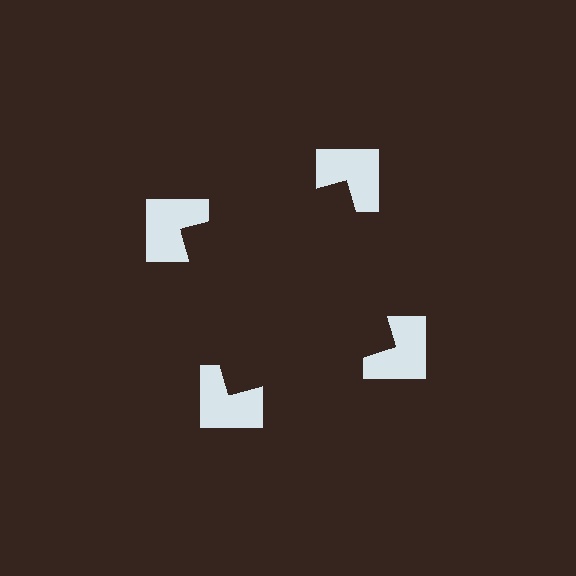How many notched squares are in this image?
There are 4 — one at each vertex of the illusory square.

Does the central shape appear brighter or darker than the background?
It typically appears slightly darker than the background, even though no actual brightness change is drawn.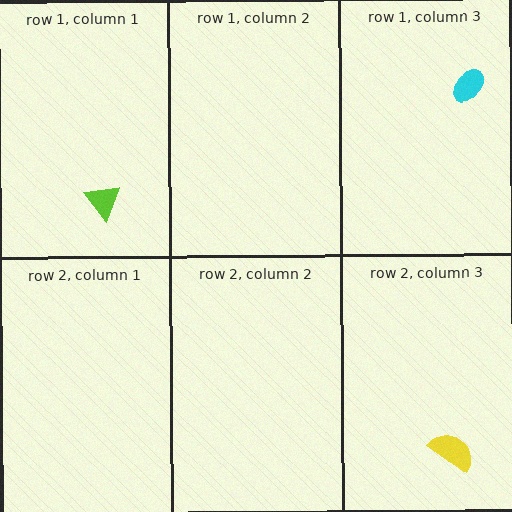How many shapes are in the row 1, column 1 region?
1.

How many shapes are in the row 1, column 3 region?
1.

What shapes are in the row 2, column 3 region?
The yellow semicircle.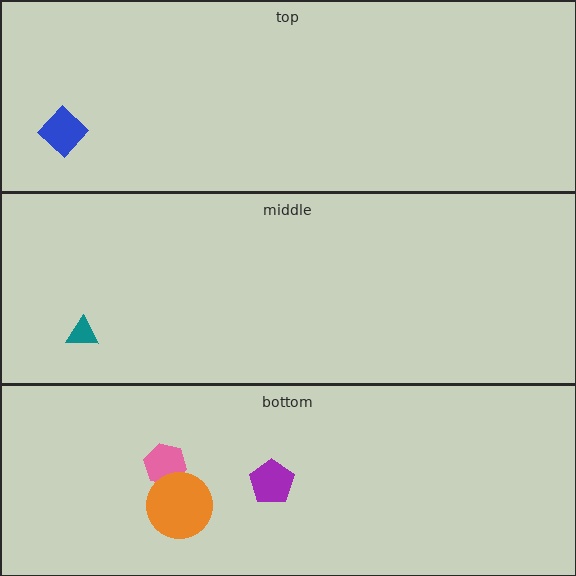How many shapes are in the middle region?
1.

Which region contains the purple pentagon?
The bottom region.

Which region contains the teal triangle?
The middle region.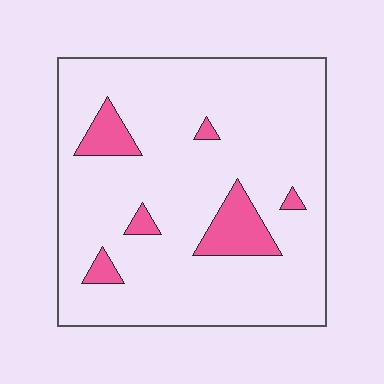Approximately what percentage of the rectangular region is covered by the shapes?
Approximately 10%.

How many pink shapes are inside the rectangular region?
6.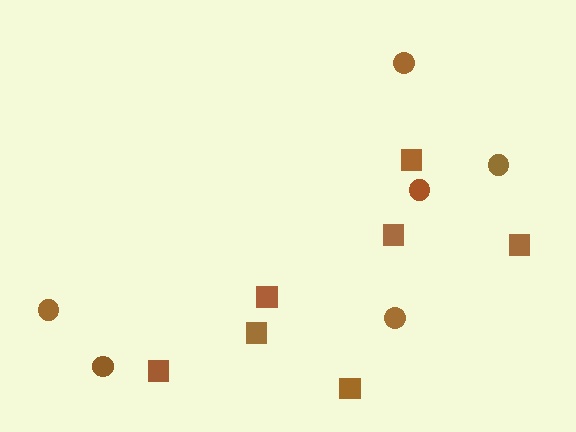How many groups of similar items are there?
There are 2 groups: one group of squares (7) and one group of circles (6).